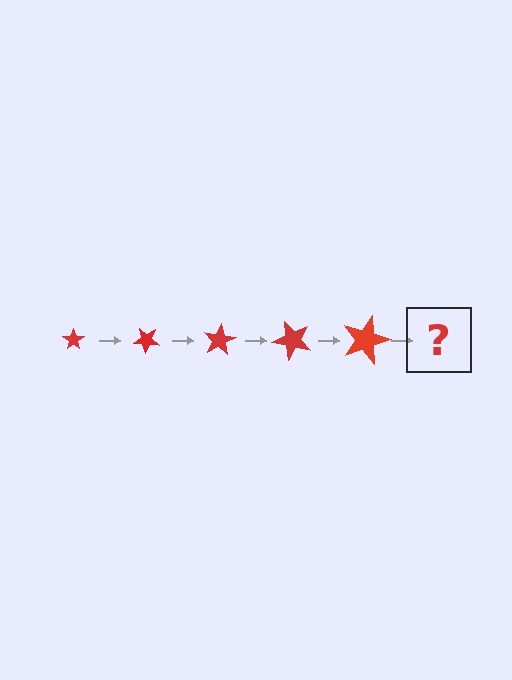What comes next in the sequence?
The next element should be a star, larger than the previous one and rotated 200 degrees from the start.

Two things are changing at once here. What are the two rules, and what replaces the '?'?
The two rules are that the star grows larger each step and it rotates 40 degrees each step. The '?' should be a star, larger than the previous one and rotated 200 degrees from the start.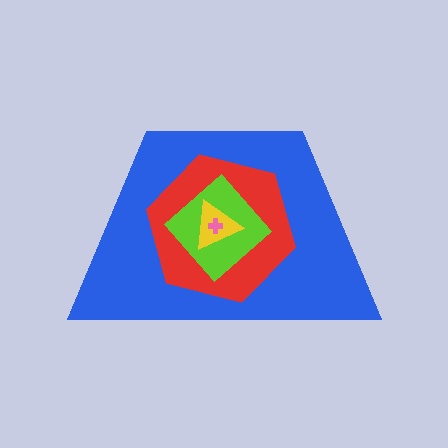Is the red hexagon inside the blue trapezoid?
Yes.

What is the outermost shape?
The blue trapezoid.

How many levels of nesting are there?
5.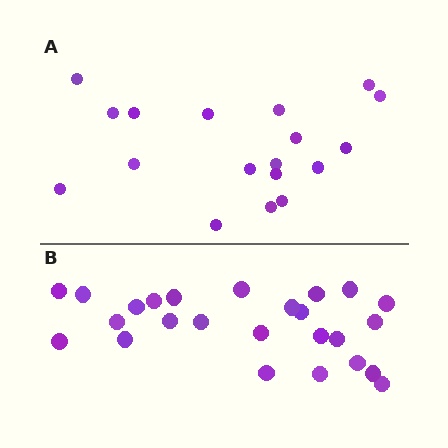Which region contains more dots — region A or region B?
Region B (the bottom region) has more dots.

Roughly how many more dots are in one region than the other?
Region B has roughly 8 or so more dots than region A.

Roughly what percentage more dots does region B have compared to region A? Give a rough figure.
About 40% more.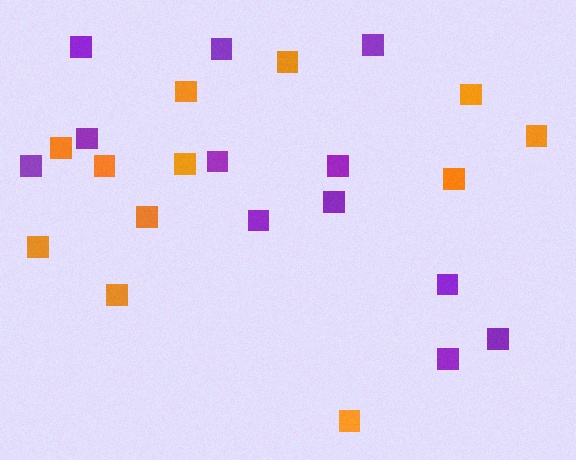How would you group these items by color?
There are 2 groups: one group of purple squares (12) and one group of orange squares (12).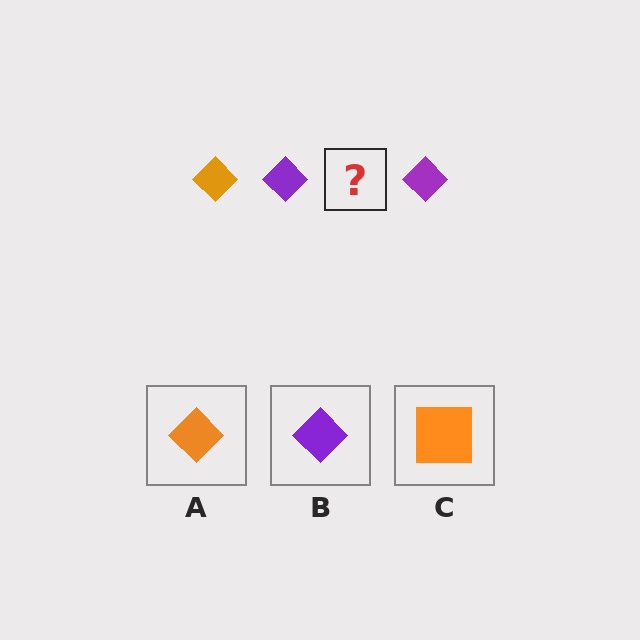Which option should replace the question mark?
Option A.